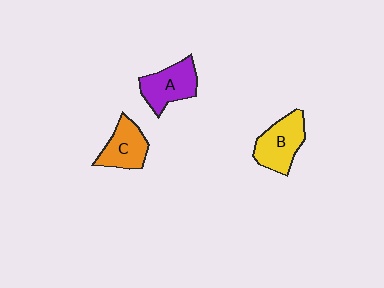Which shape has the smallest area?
Shape C (orange).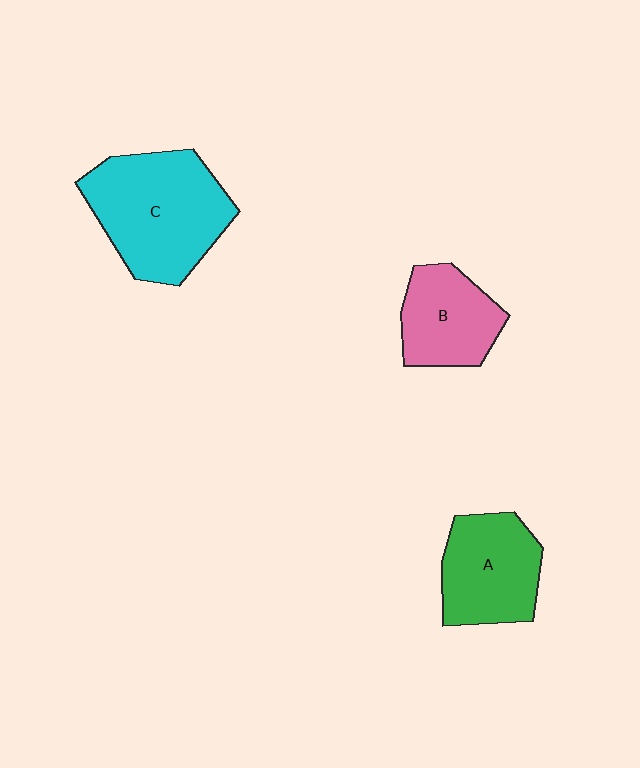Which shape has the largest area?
Shape C (cyan).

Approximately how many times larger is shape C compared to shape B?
Approximately 1.7 times.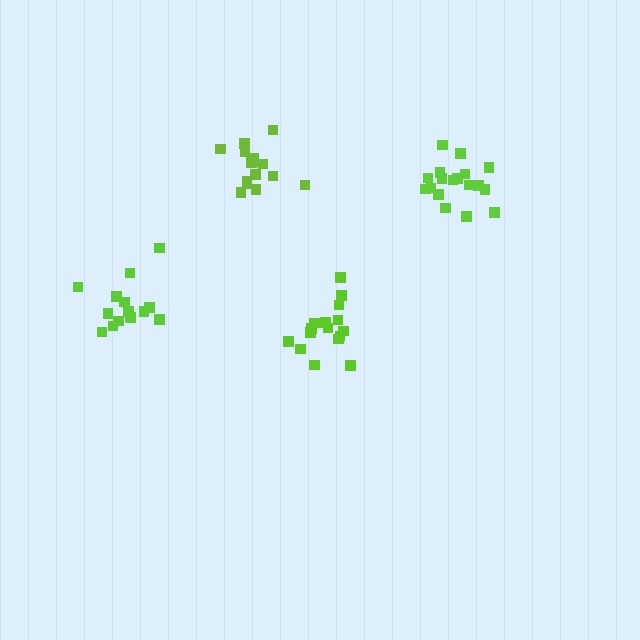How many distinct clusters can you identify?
There are 4 distinct clusters.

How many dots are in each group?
Group 1: 15 dots, Group 2: 17 dots, Group 3: 16 dots, Group 4: 18 dots (66 total).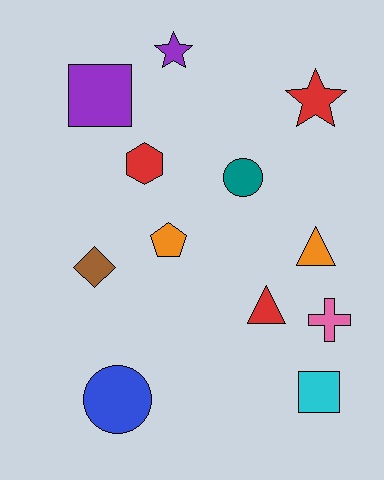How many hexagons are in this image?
There is 1 hexagon.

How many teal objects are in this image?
There is 1 teal object.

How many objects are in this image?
There are 12 objects.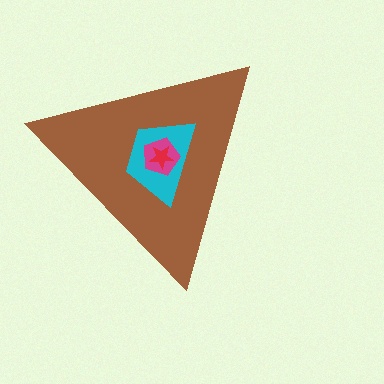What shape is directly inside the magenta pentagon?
The red star.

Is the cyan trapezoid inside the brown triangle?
Yes.